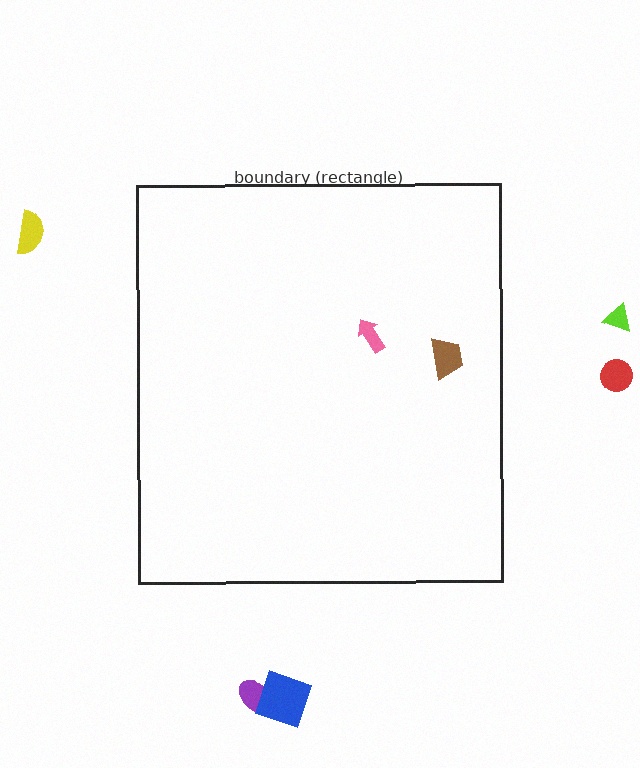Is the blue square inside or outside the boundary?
Outside.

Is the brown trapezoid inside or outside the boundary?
Inside.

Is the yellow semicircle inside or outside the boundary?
Outside.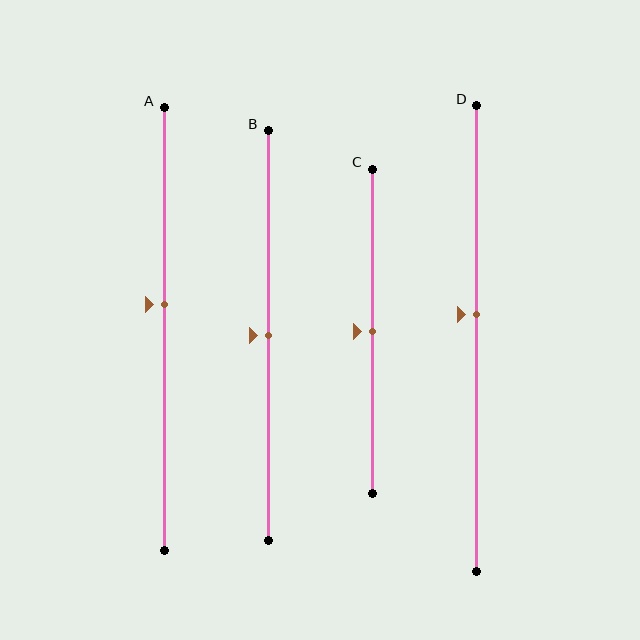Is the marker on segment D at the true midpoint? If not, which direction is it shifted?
No, the marker on segment D is shifted upward by about 5% of the segment length.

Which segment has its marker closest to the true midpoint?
Segment B has its marker closest to the true midpoint.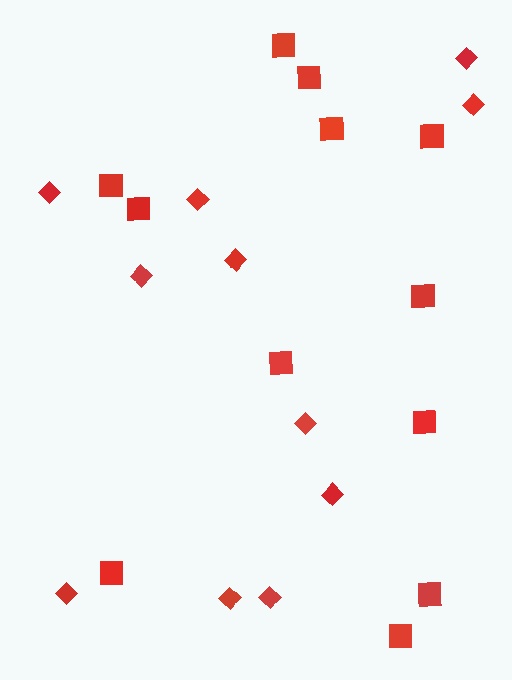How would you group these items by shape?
There are 2 groups: one group of diamonds (11) and one group of squares (12).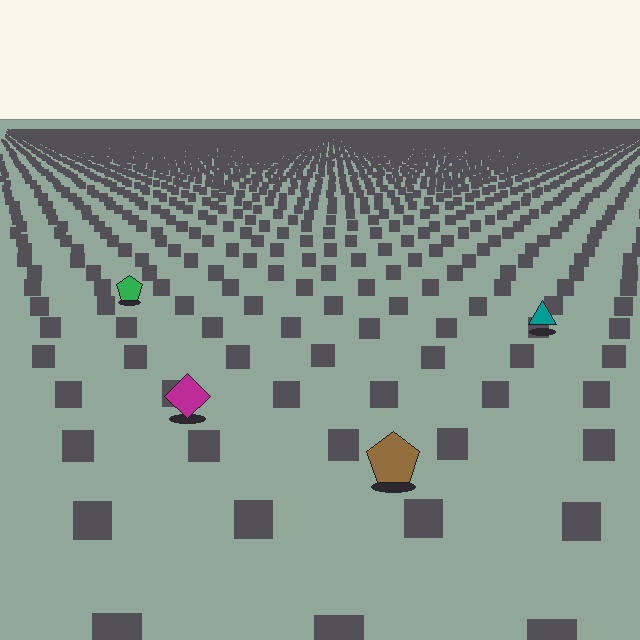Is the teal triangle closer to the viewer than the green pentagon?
Yes. The teal triangle is closer — you can tell from the texture gradient: the ground texture is coarser near it.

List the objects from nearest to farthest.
From nearest to farthest: the brown pentagon, the magenta diamond, the teal triangle, the green pentagon.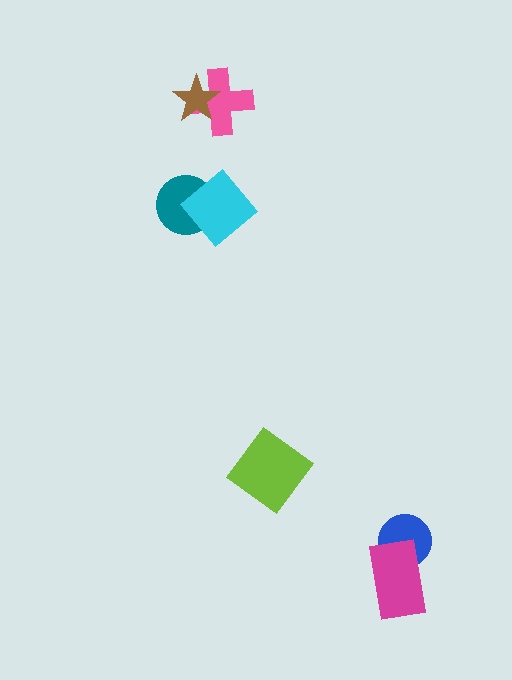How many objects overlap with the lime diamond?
0 objects overlap with the lime diamond.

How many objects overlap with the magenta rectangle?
1 object overlaps with the magenta rectangle.